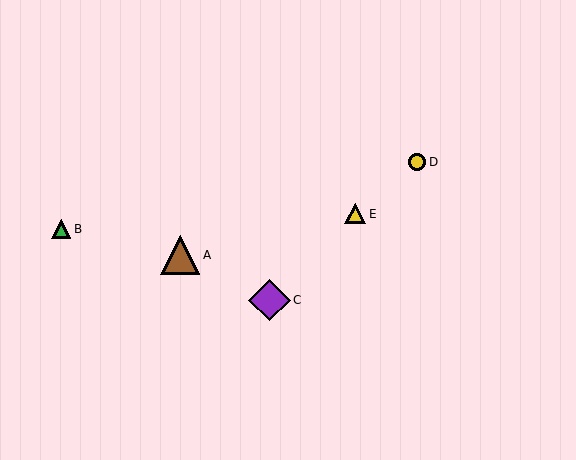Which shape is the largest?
The purple diamond (labeled C) is the largest.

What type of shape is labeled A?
Shape A is a brown triangle.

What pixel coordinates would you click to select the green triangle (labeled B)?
Click at (61, 229) to select the green triangle B.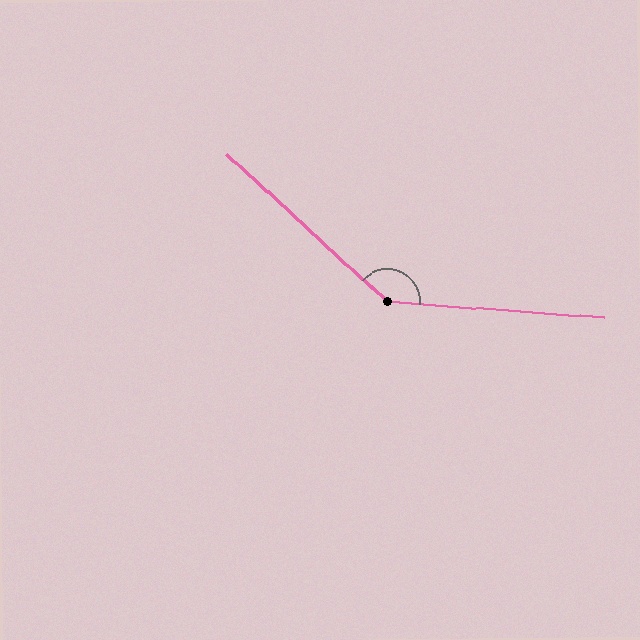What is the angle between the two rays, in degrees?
Approximately 142 degrees.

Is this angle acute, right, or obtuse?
It is obtuse.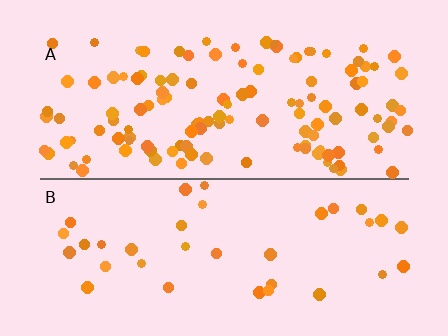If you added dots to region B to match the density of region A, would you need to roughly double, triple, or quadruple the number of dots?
Approximately triple.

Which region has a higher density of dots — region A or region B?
A (the top).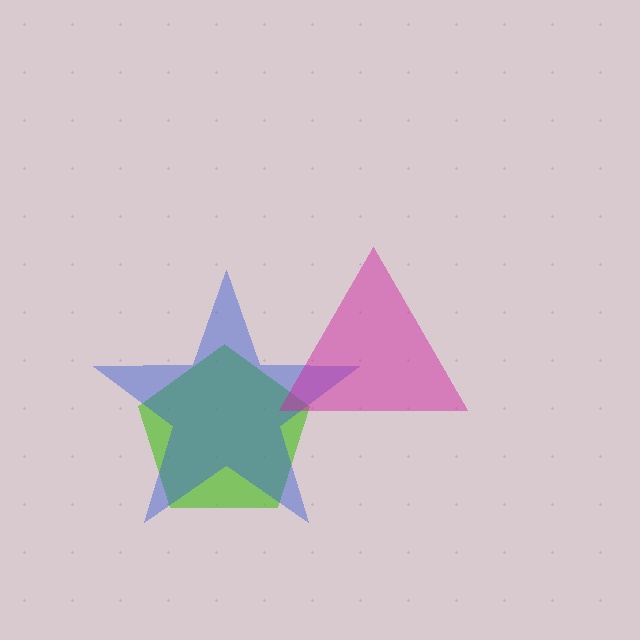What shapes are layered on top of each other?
The layered shapes are: a lime pentagon, a blue star, a magenta triangle.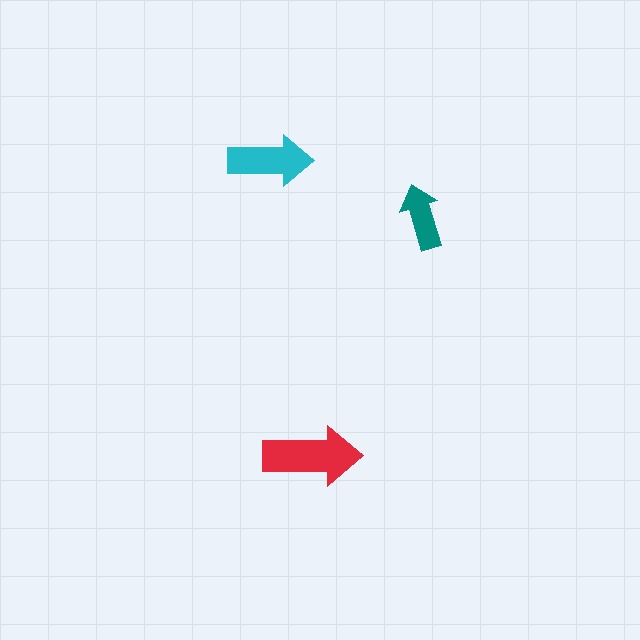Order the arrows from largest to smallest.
the red one, the cyan one, the teal one.